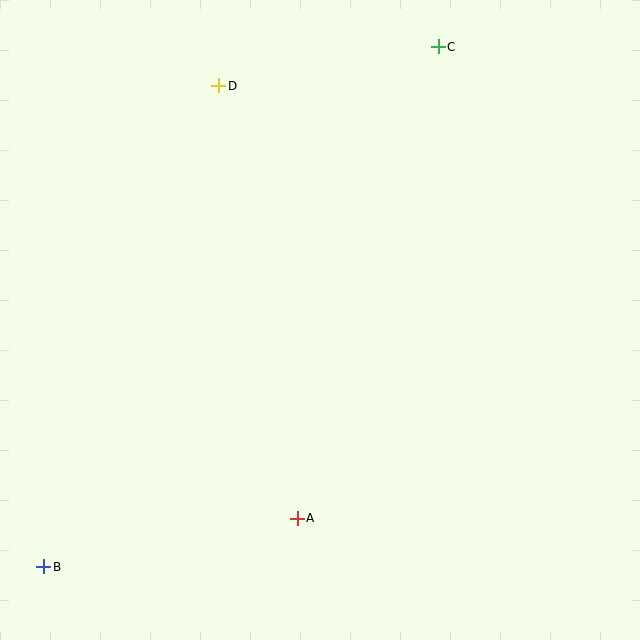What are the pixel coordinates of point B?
Point B is at (44, 567).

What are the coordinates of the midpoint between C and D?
The midpoint between C and D is at (328, 66).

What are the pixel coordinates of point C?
Point C is at (438, 47).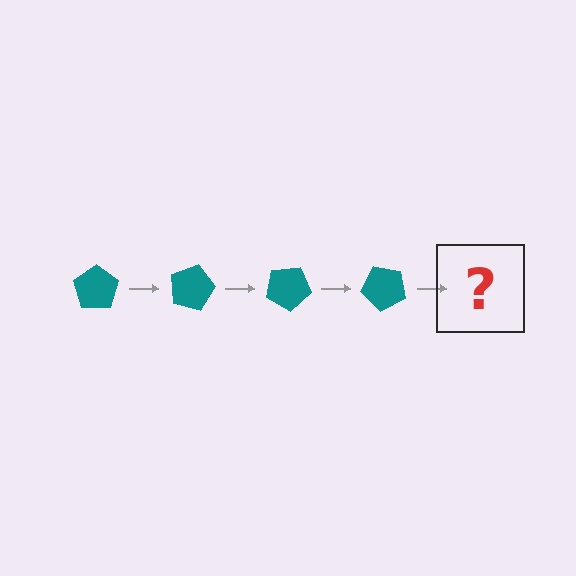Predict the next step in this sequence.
The next step is a teal pentagon rotated 60 degrees.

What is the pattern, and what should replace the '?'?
The pattern is that the pentagon rotates 15 degrees each step. The '?' should be a teal pentagon rotated 60 degrees.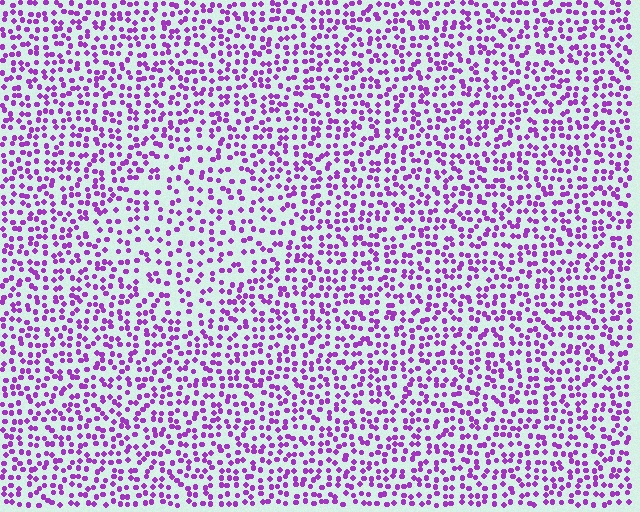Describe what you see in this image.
The image contains small purple elements arranged at two different densities. A diamond-shaped region is visible where the elements are less densely packed than the surrounding area.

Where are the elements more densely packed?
The elements are more densely packed outside the diamond boundary.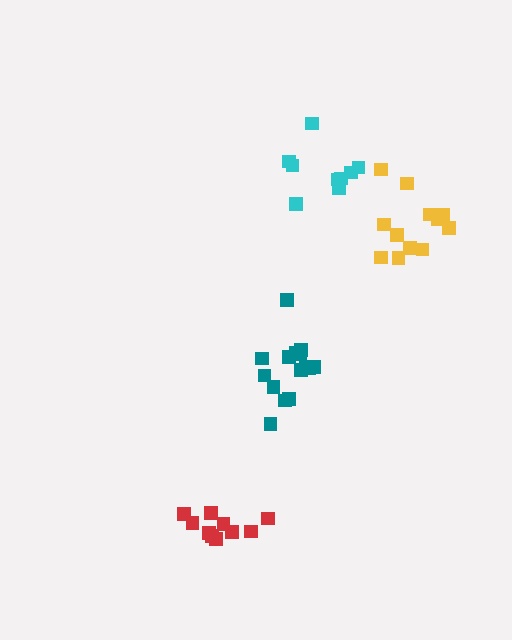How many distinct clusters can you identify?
There are 4 distinct clusters.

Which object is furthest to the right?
The yellow cluster is rightmost.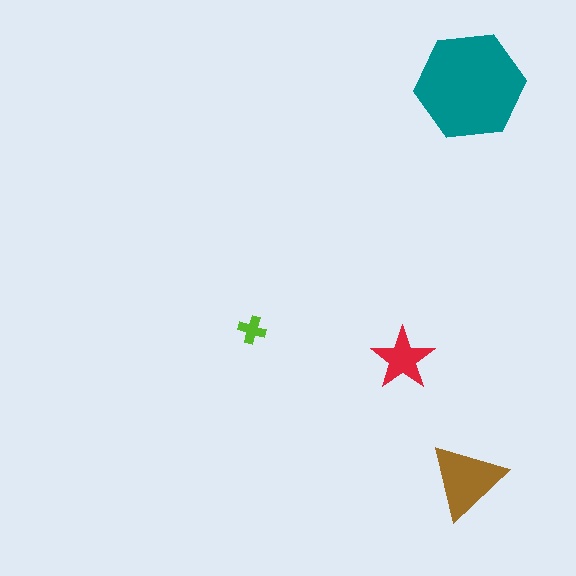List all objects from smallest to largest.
The lime cross, the red star, the brown triangle, the teal hexagon.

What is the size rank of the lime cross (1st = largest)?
4th.